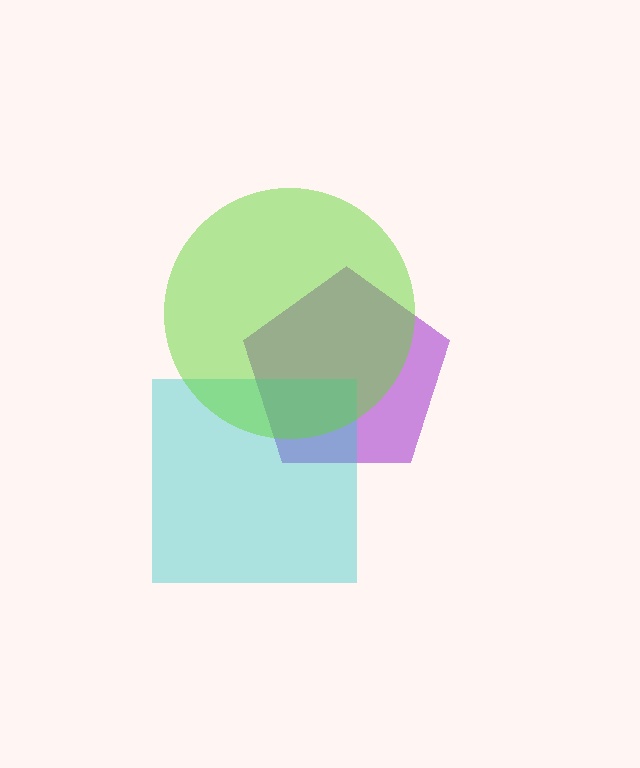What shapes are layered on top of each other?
The layered shapes are: a purple pentagon, a cyan square, a lime circle.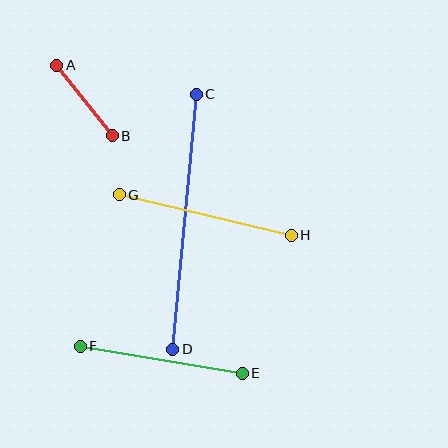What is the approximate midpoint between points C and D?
The midpoint is at approximately (185, 222) pixels.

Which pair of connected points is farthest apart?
Points C and D are farthest apart.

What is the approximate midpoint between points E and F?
The midpoint is at approximately (161, 360) pixels.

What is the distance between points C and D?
The distance is approximately 257 pixels.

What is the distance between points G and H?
The distance is approximately 177 pixels.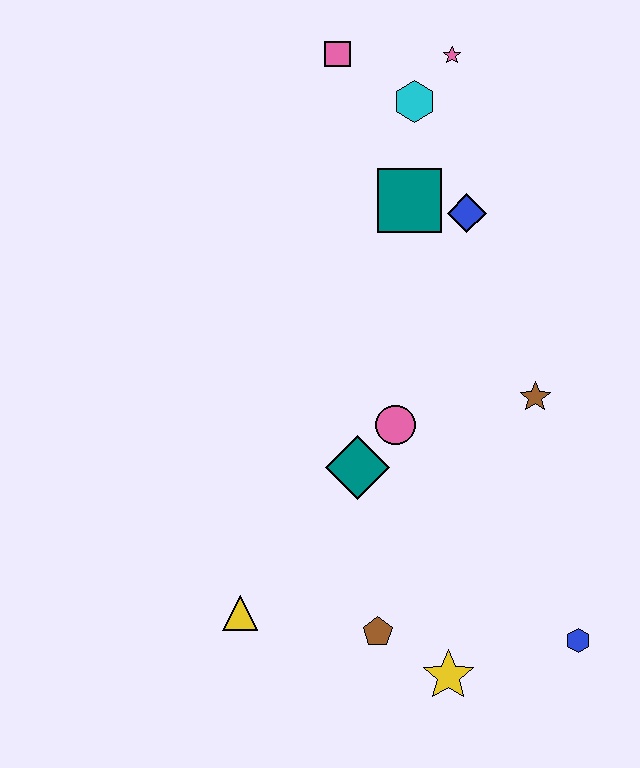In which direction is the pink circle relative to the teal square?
The pink circle is below the teal square.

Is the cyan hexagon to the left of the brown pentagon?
No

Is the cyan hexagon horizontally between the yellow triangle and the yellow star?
Yes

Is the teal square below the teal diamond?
No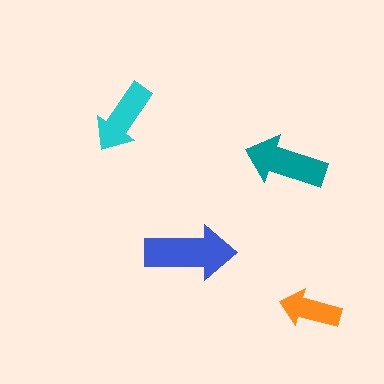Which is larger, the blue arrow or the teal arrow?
The blue one.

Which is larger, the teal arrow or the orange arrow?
The teal one.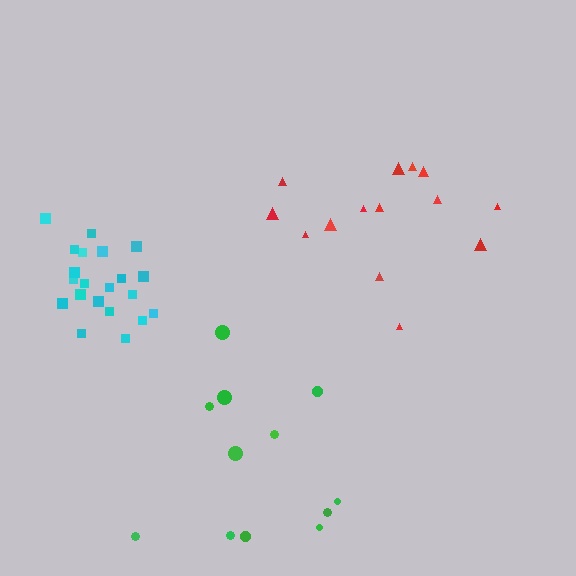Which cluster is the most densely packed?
Cyan.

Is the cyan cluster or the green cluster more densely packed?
Cyan.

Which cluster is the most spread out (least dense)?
Green.